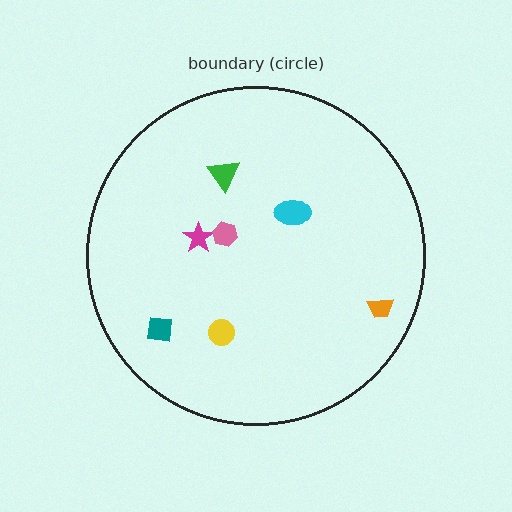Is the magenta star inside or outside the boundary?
Inside.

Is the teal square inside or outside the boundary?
Inside.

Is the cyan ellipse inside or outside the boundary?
Inside.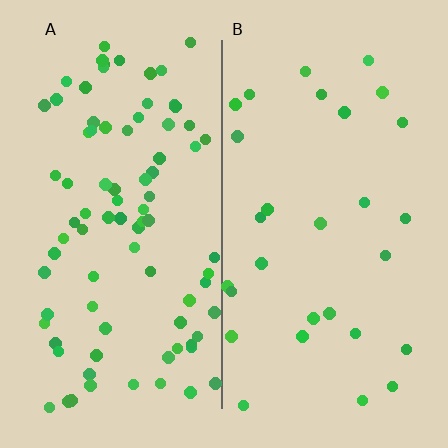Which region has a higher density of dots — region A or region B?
A (the left).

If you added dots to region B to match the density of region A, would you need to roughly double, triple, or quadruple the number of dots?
Approximately triple.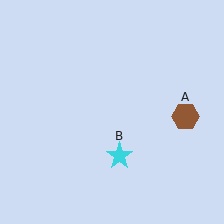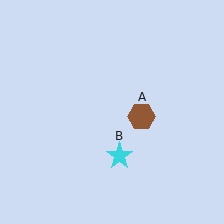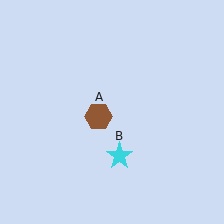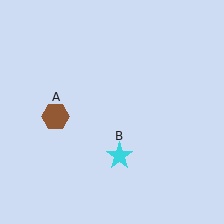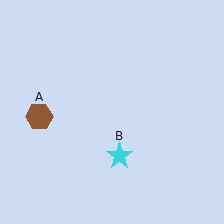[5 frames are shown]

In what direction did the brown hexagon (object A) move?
The brown hexagon (object A) moved left.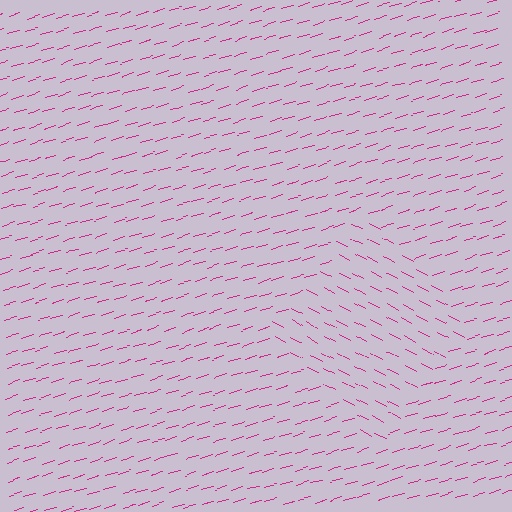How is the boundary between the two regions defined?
The boundary is defined purely by a change in line orientation (approximately 45 degrees difference). All lines are the same color and thickness.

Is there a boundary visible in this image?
Yes, there is a texture boundary formed by a change in line orientation.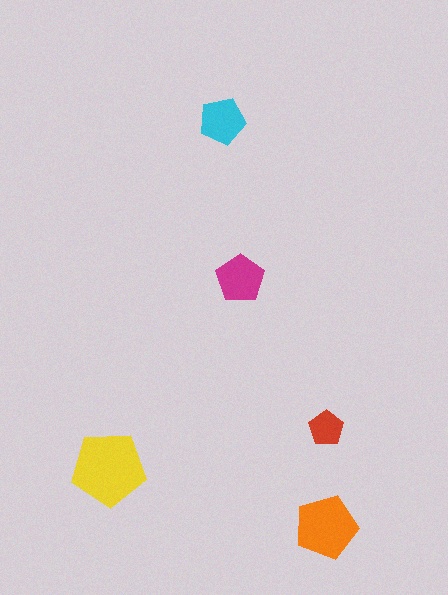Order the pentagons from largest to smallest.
the yellow one, the orange one, the magenta one, the cyan one, the red one.